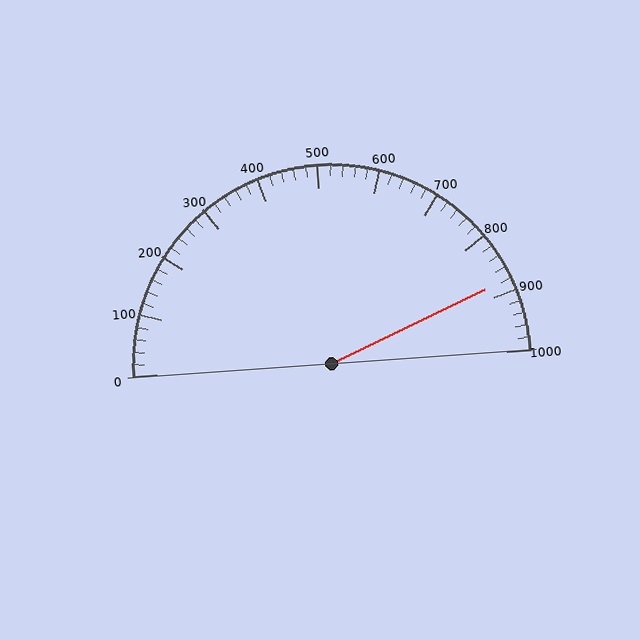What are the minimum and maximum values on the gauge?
The gauge ranges from 0 to 1000.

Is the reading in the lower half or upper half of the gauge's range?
The reading is in the upper half of the range (0 to 1000).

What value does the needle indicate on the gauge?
The needle indicates approximately 880.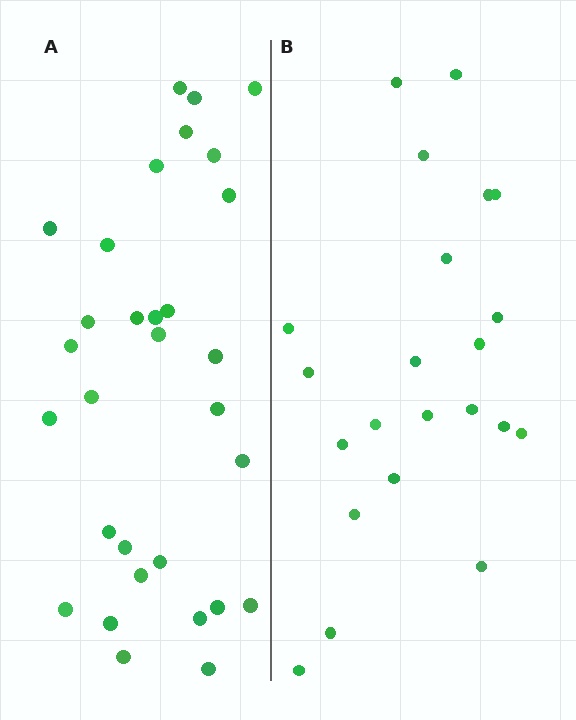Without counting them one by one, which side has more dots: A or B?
Region A (the left region) has more dots.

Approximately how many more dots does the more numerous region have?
Region A has roughly 8 or so more dots than region B.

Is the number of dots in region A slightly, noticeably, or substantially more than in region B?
Region A has noticeably more, but not dramatically so. The ratio is roughly 1.4 to 1.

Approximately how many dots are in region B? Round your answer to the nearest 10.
About 20 dots. (The exact count is 22, which rounds to 20.)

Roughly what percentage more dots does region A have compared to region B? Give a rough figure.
About 40% more.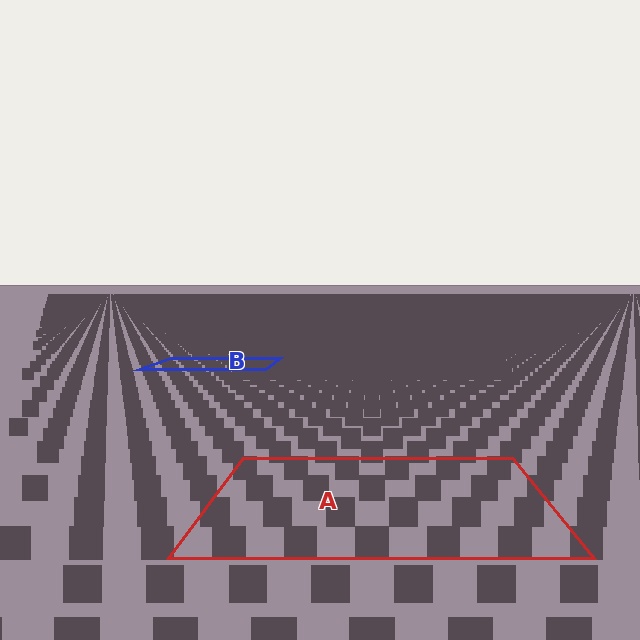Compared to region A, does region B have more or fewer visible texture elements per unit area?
Region B has more texture elements per unit area — they are packed more densely because it is farther away.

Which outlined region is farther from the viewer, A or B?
Region B is farther from the viewer — the texture elements inside it appear smaller and more densely packed.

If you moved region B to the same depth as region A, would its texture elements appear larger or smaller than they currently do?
They would appear larger. At a closer depth, the same texture elements are projected at a bigger on-screen size.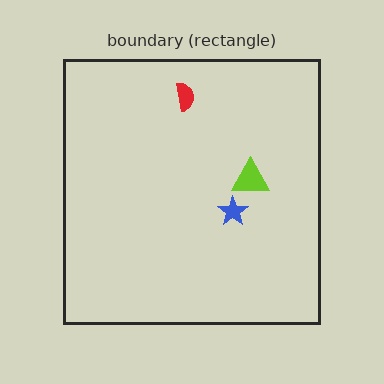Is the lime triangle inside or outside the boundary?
Inside.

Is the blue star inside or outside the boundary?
Inside.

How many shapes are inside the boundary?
3 inside, 0 outside.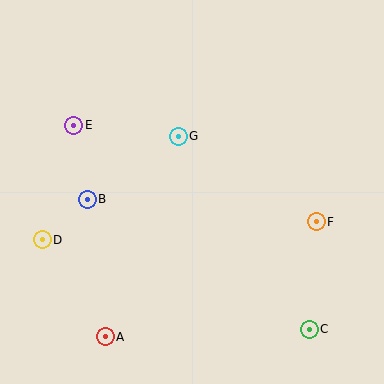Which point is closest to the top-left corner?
Point E is closest to the top-left corner.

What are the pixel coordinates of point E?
Point E is at (74, 125).